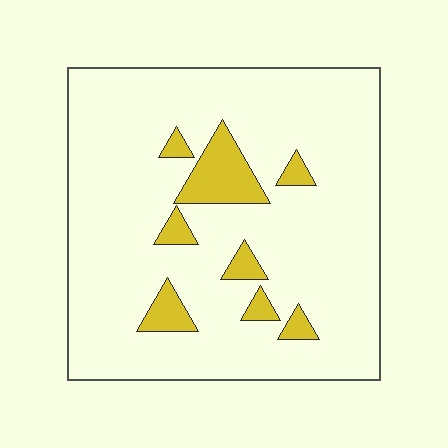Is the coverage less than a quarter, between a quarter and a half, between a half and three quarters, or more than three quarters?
Less than a quarter.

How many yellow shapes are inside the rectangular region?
8.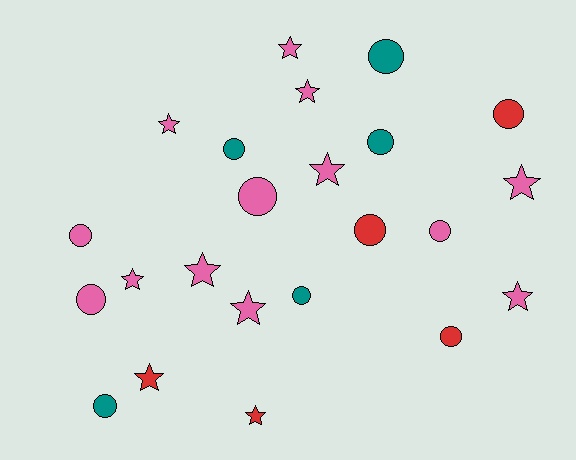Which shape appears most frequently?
Circle, with 12 objects.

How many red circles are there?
There are 3 red circles.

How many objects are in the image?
There are 23 objects.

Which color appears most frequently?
Pink, with 13 objects.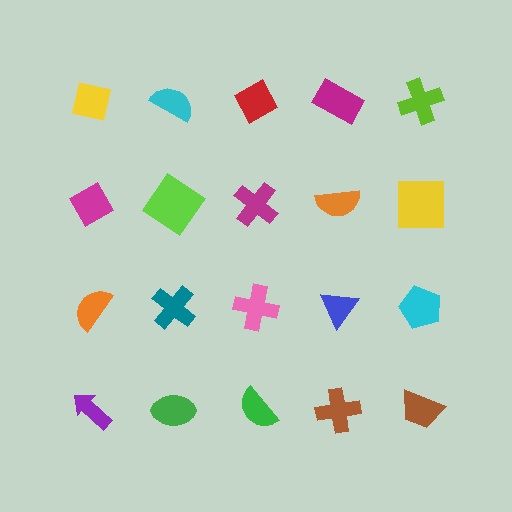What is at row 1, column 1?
A yellow square.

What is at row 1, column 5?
A lime cross.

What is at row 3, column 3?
A pink cross.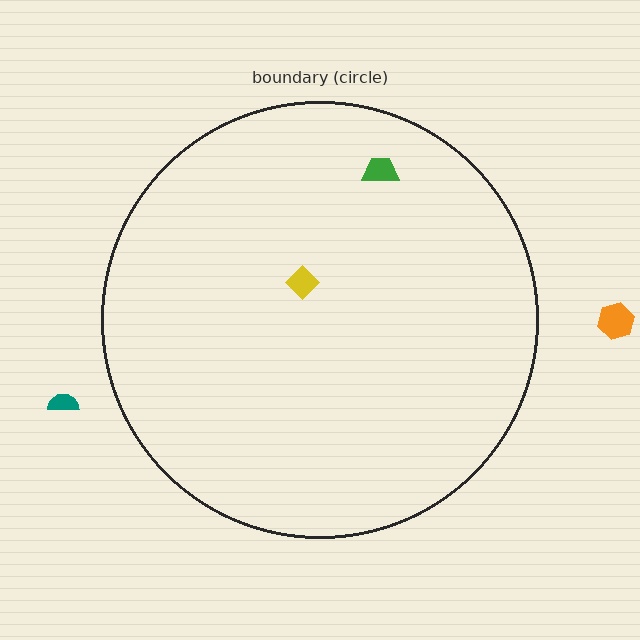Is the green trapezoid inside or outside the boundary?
Inside.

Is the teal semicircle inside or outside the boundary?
Outside.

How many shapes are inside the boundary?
2 inside, 2 outside.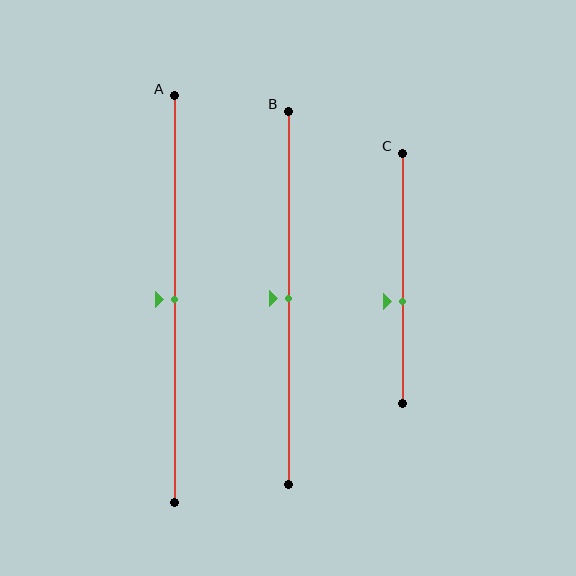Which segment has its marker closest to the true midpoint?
Segment A has its marker closest to the true midpoint.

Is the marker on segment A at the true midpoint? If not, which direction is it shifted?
Yes, the marker on segment A is at the true midpoint.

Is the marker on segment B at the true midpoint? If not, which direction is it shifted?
Yes, the marker on segment B is at the true midpoint.